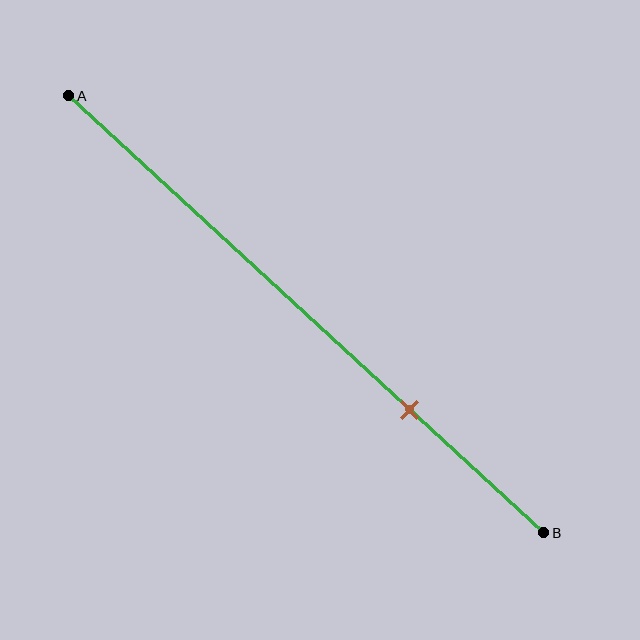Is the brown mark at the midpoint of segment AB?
No, the mark is at about 70% from A, not at the 50% midpoint.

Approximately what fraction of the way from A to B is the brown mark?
The brown mark is approximately 70% of the way from A to B.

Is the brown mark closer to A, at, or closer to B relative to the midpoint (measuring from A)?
The brown mark is closer to point B than the midpoint of segment AB.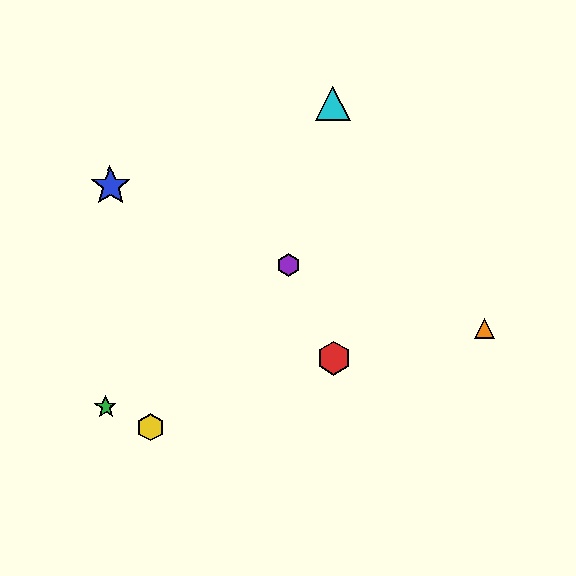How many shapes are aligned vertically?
2 shapes (the red hexagon, the cyan triangle) are aligned vertically.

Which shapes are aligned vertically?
The red hexagon, the cyan triangle are aligned vertically.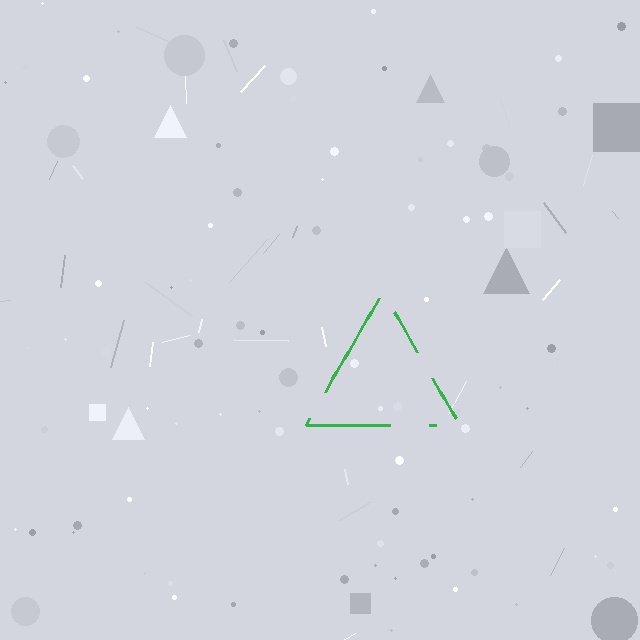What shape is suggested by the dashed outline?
The dashed outline suggests a triangle.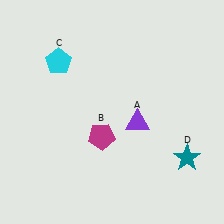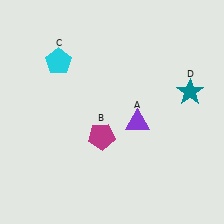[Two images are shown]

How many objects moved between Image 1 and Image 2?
1 object moved between the two images.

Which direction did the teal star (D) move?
The teal star (D) moved up.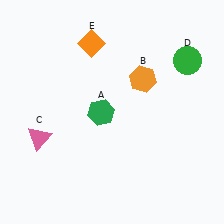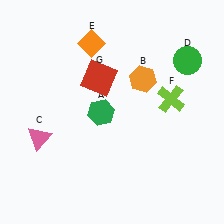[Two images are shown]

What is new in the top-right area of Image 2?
A lime cross (F) was added in the top-right area of Image 2.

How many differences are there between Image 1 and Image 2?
There are 2 differences between the two images.